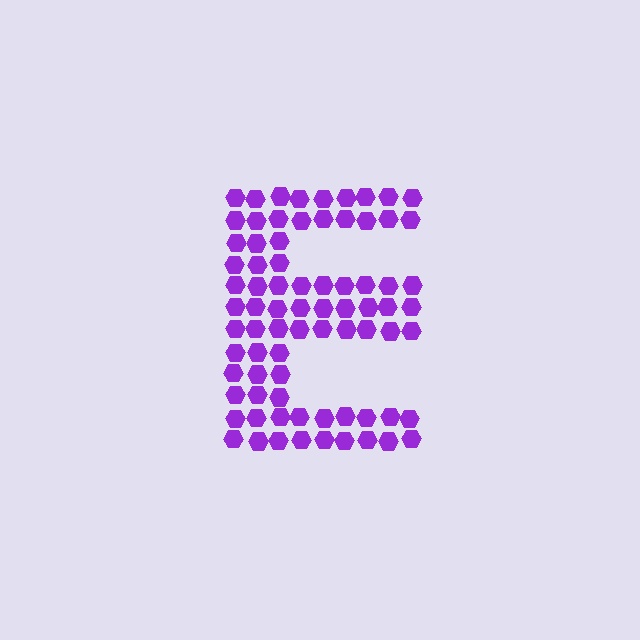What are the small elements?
The small elements are hexagons.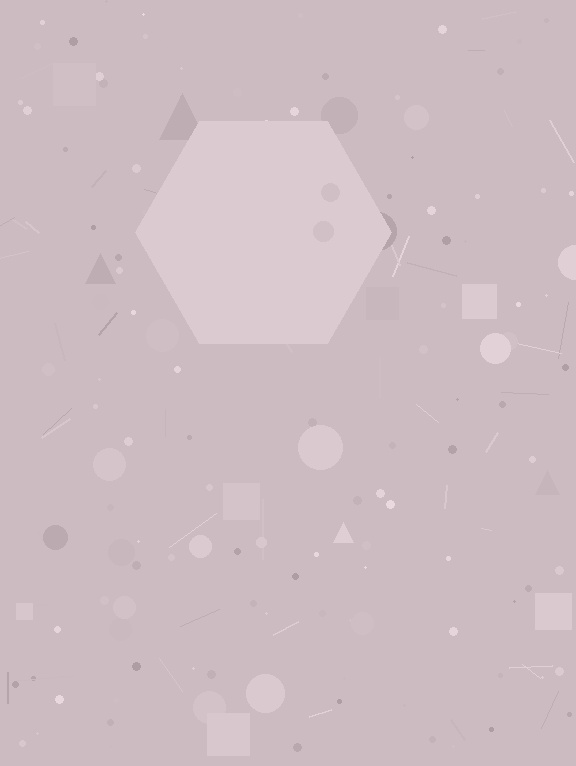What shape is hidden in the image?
A hexagon is hidden in the image.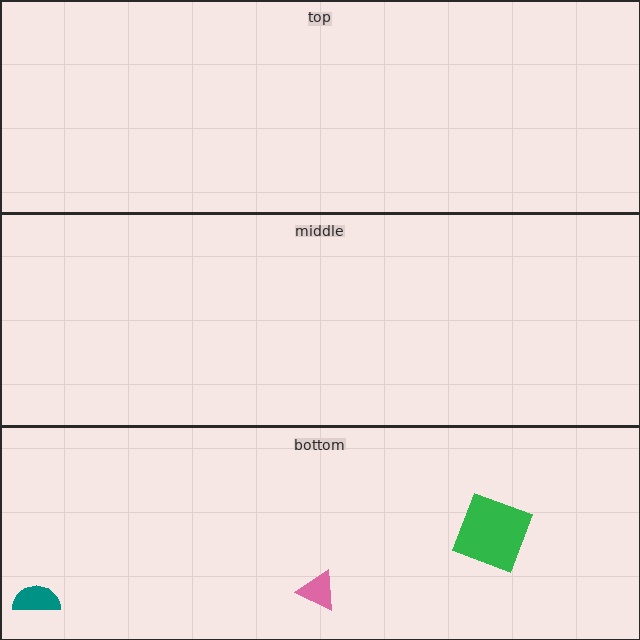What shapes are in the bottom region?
The pink triangle, the teal semicircle, the green square.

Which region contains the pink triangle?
The bottom region.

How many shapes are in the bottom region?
3.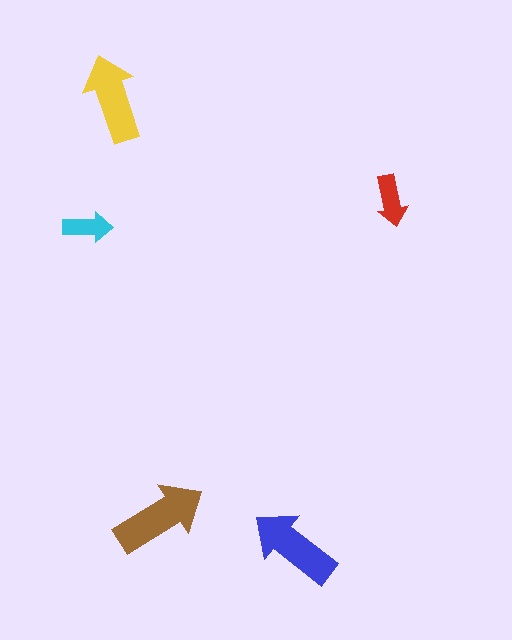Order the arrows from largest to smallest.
the brown one, the blue one, the yellow one, the red one, the cyan one.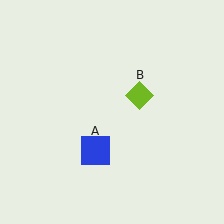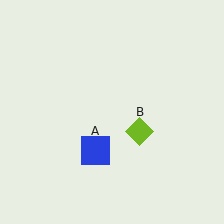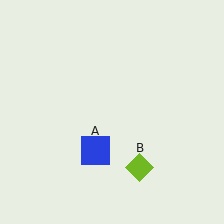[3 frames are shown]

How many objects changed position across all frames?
1 object changed position: lime diamond (object B).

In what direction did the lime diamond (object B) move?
The lime diamond (object B) moved down.